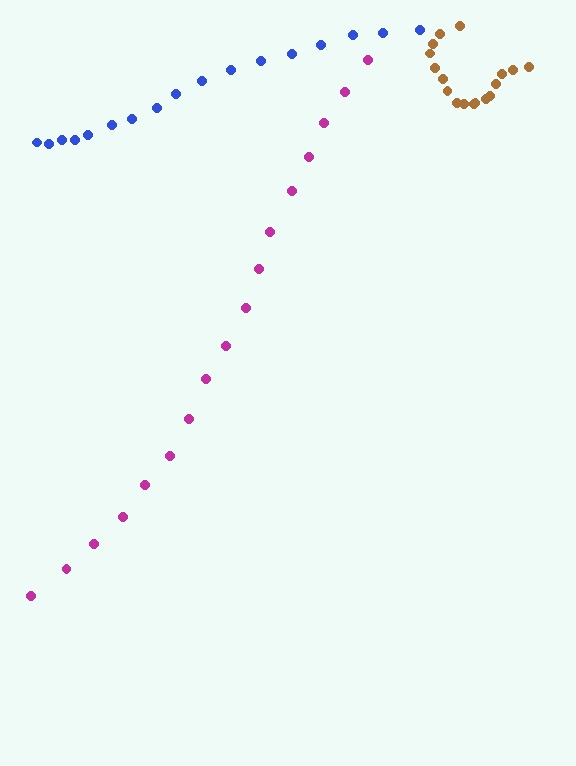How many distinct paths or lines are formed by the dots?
There are 3 distinct paths.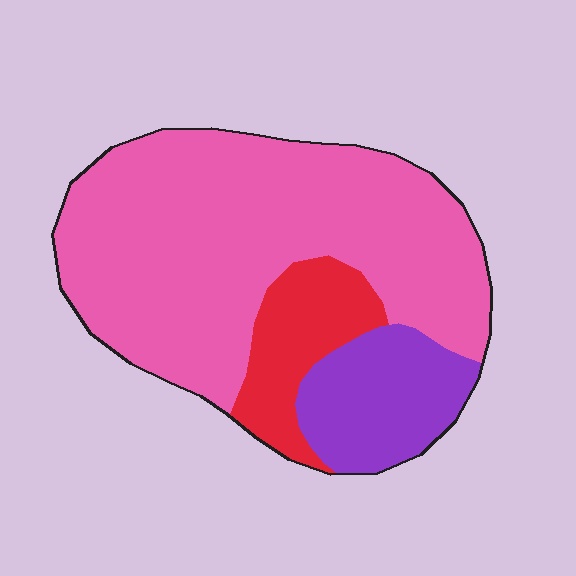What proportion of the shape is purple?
Purple covers 17% of the shape.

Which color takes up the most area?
Pink, at roughly 70%.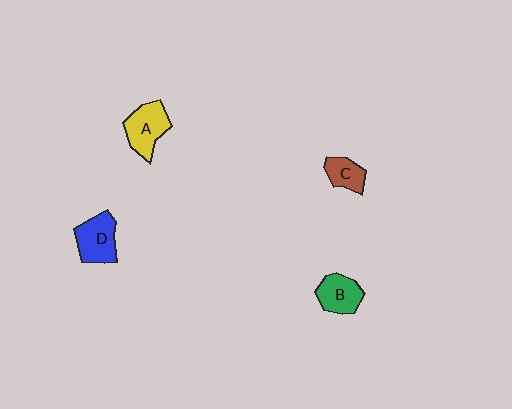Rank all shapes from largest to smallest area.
From largest to smallest: D (blue), A (yellow), B (green), C (brown).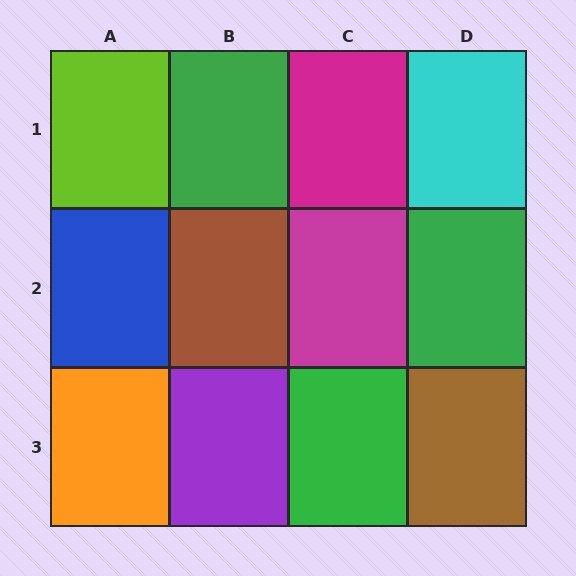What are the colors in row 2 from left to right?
Blue, brown, magenta, green.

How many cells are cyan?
1 cell is cyan.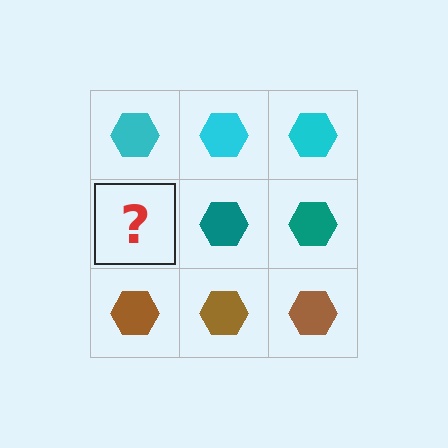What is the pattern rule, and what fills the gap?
The rule is that each row has a consistent color. The gap should be filled with a teal hexagon.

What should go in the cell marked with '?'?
The missing cell should contain a teal hexagon.